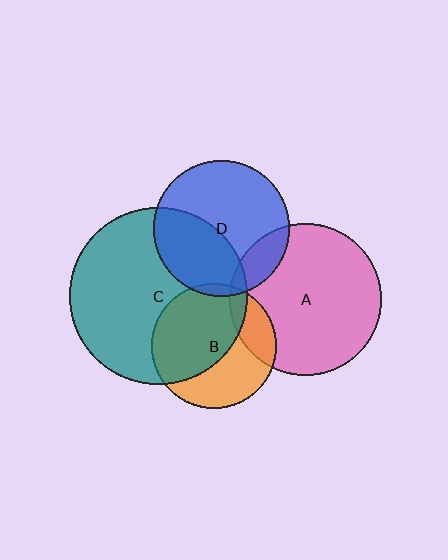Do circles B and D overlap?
Yes.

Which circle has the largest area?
Circle C (teal).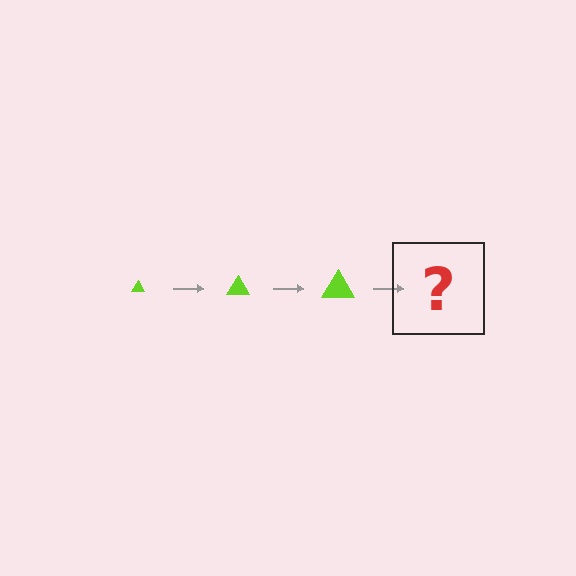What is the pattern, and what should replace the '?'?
The pattern is that the triangle gets progressively larger each step. The '?' should be a lime triangle, larger than the previous one.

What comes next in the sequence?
The next element should be a lime triangle, larger than the previous one.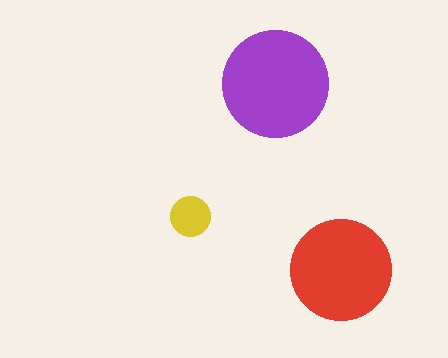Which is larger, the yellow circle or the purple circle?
The purple one.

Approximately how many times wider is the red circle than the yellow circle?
About 2.5 times wider.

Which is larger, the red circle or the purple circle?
The purple one.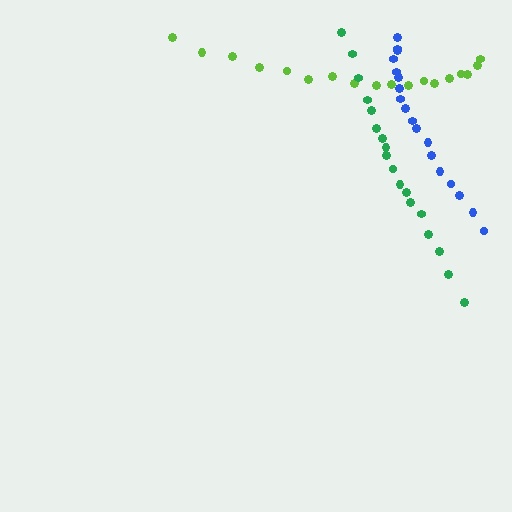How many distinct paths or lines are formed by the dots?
There are 3 distinct paths.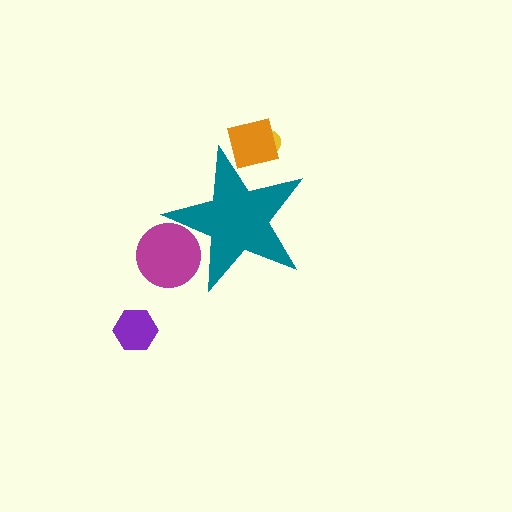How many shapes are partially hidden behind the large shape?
3 shapes are partially hidden.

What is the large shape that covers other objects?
A teal star.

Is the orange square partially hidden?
Yes, the orange square is partially hidden behind the teal star.